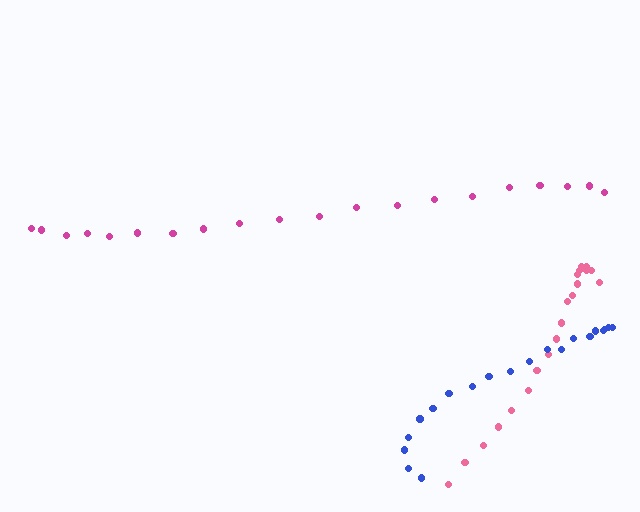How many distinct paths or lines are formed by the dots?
There are 3 distinct paths.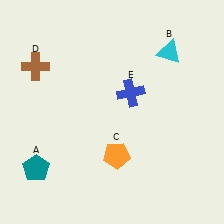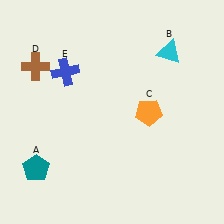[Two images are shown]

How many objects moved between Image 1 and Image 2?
2 objects moved between the two images.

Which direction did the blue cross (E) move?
The blue cross (E) moved left.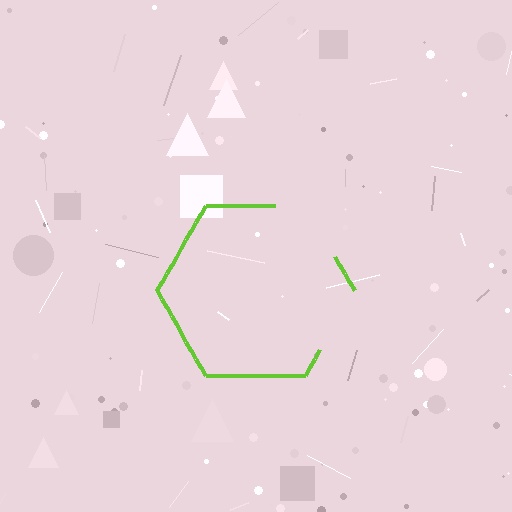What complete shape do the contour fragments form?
The contour fragments form a hexagon.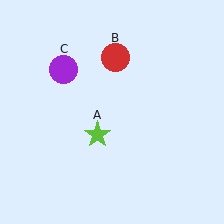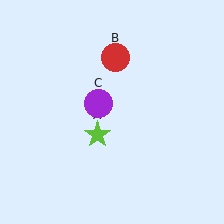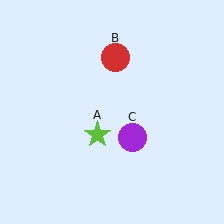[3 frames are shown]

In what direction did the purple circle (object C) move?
The purple circle (object C) moved down and to the right.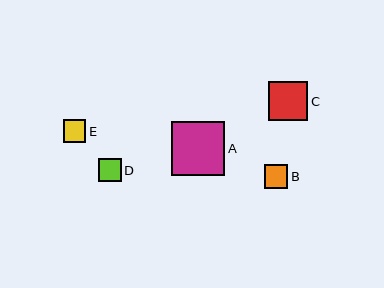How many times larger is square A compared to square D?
Square A is approximately 2.3 times the size of square D.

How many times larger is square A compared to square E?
Square A is approximately 2.4 times the size of square E.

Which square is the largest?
Square A is the largest with a size of approximately 53 pixels.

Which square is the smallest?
Square E is the smallest with a size of approximately 22 pixels.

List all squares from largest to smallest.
From largest to smallest: A, C, B, D, E.